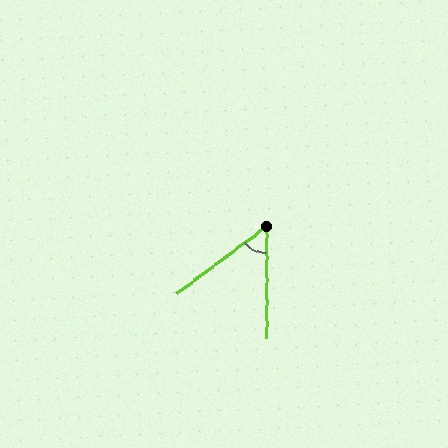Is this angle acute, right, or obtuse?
It is acute.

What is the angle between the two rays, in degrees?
Approximately 53 degrees.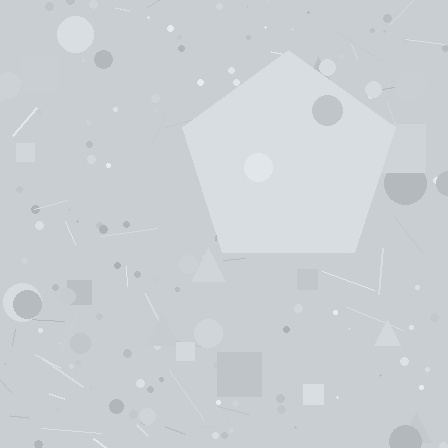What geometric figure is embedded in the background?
A pentagon is embedded in the background.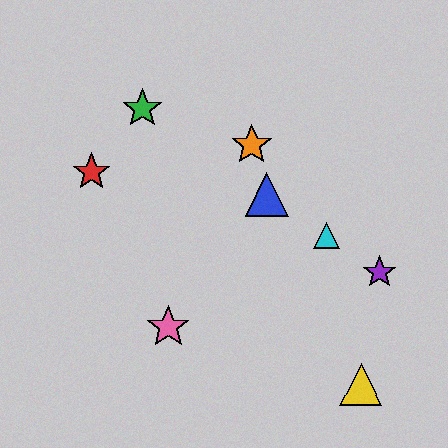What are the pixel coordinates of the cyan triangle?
The cyan triangle is at (327, 236).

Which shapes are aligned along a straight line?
The blue triangle, the green star, the purple star, the cyan triangle are aligned along a straight line.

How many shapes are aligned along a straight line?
4 shapes (the blue triangle, the green star, the purple star, the cyan triangle) are aligned along a straight line.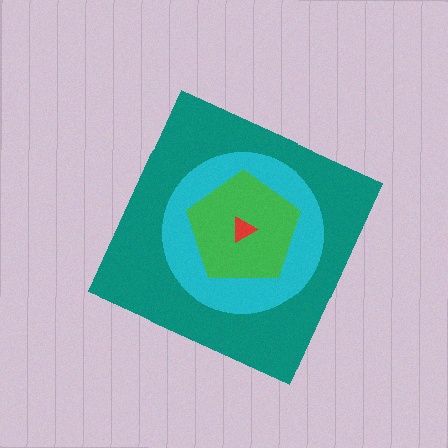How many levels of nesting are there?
4.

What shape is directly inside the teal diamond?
The cyan circle.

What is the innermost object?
The red triangle.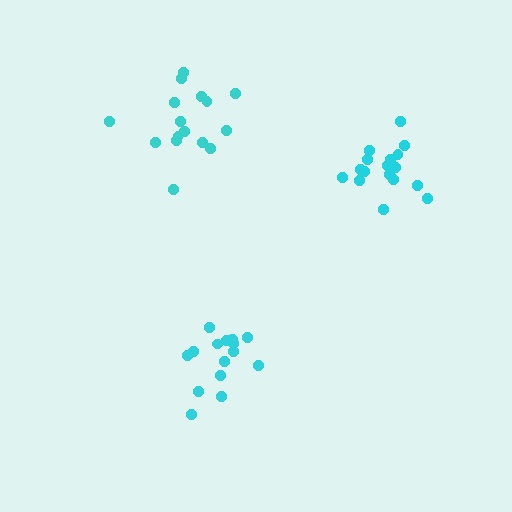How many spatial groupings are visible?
There are 3 spatial groupings.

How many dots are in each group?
Group 1: 16 dots, Group 2: 15 dots, Group 3: 17 dots (48 total).